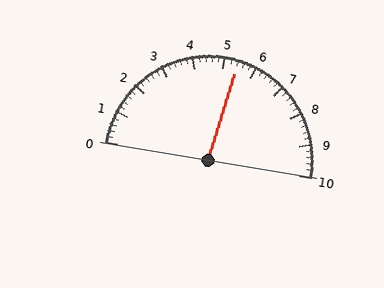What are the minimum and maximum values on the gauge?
The gauge ranges from 0 to 10.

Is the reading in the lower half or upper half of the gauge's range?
The reading is in the upper half of the range (0 to 10).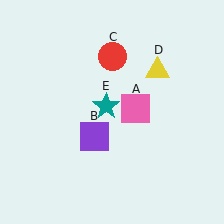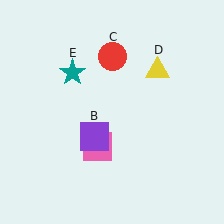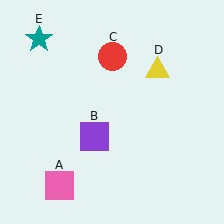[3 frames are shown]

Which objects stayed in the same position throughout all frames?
Purple square (object B) and red circle (object C) and yellow triangle (object D) remained stationary.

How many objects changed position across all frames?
2 objects changed position: pink square (object A), teal star (object E).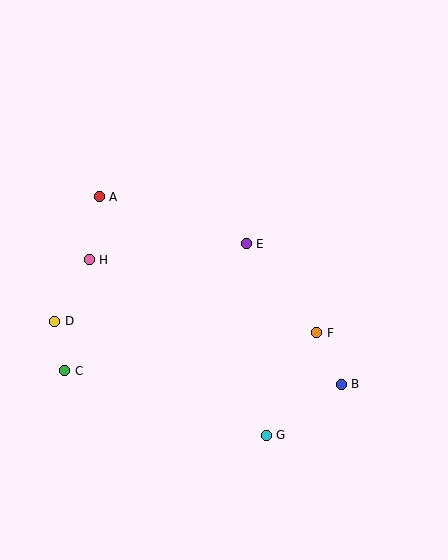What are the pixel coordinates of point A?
Point A is at (99, 197).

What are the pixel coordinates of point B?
Point B is at (341, 384).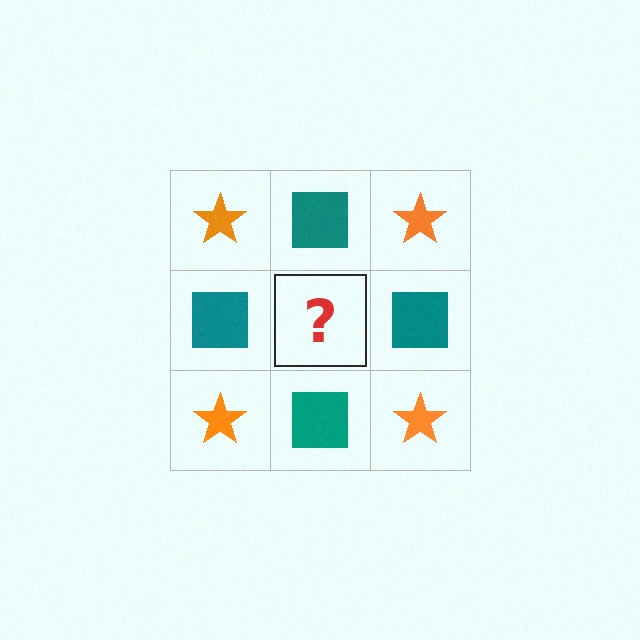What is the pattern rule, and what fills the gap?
The rule is that it alternates orange star and teal square in a checkerboard pattern. The gap should be filled with an orange star.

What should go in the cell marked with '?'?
The missing cell should contain an orange star.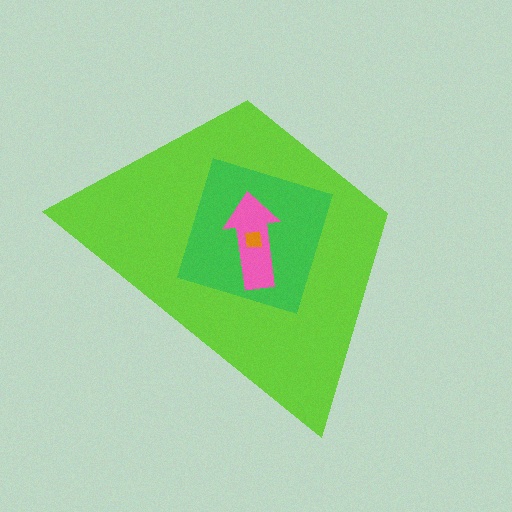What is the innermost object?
The orange square.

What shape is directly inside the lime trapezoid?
The green diamond.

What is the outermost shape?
The lime trapezoid.